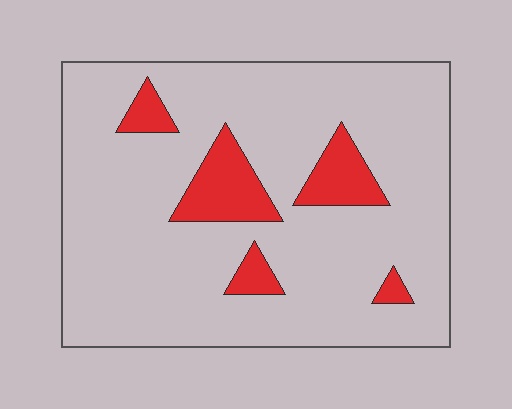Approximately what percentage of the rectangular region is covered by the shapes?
Approximately 15%.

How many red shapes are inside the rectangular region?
5.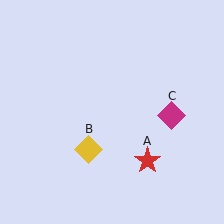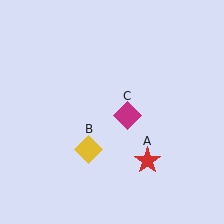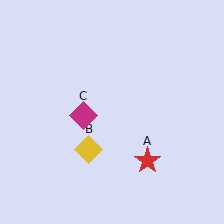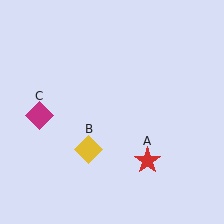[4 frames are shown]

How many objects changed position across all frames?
1 object changed position: magenta diamond (object C).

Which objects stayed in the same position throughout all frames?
Red star (object A) and yellow diamond (object B) remained stationary.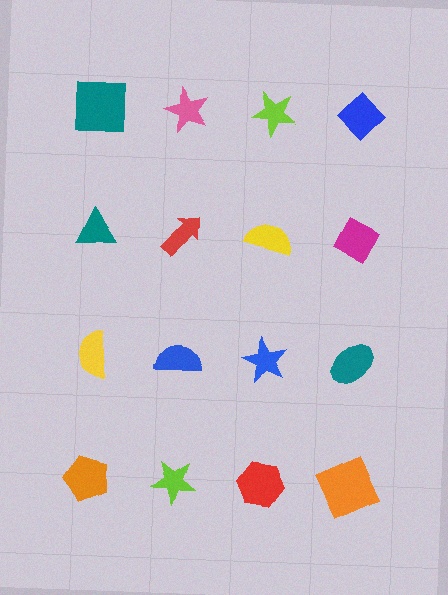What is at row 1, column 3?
A lime star.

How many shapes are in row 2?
4 shapes.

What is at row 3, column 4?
A teal ellipse.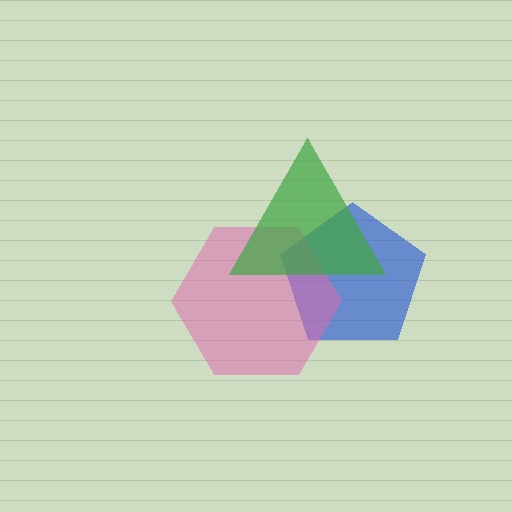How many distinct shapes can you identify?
There are 3 distinct shapes: a blue pentagon, a pink hexagon, a green triangle.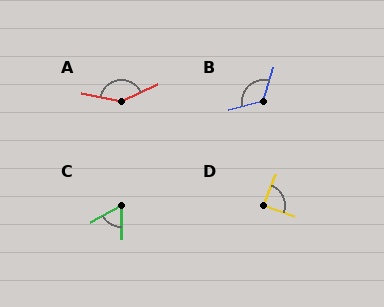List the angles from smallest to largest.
C (61°), D (87°), B (120°), A (142°).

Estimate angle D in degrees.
Approximately 87 degrees.